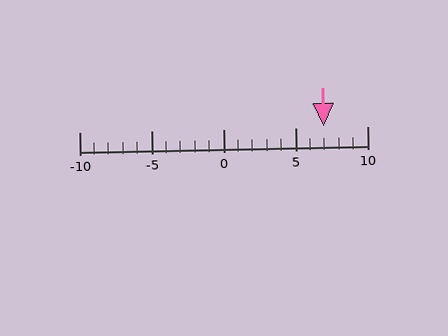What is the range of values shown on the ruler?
The ruler shows values from -10 to 10.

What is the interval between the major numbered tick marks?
The major tick marks are spaced 5 units apart.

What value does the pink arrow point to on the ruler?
The pink arrow points to approximately 7.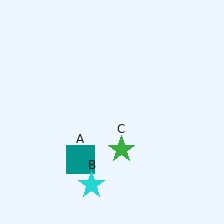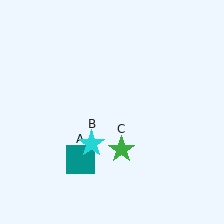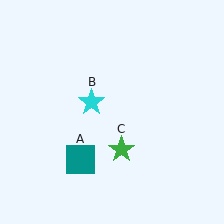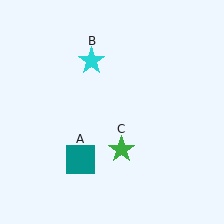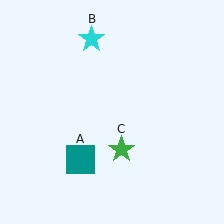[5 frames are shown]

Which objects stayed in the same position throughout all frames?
Teal square (object A) and green star (object C) remained stationary.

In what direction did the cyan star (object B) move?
The cyan star (object B) moved up.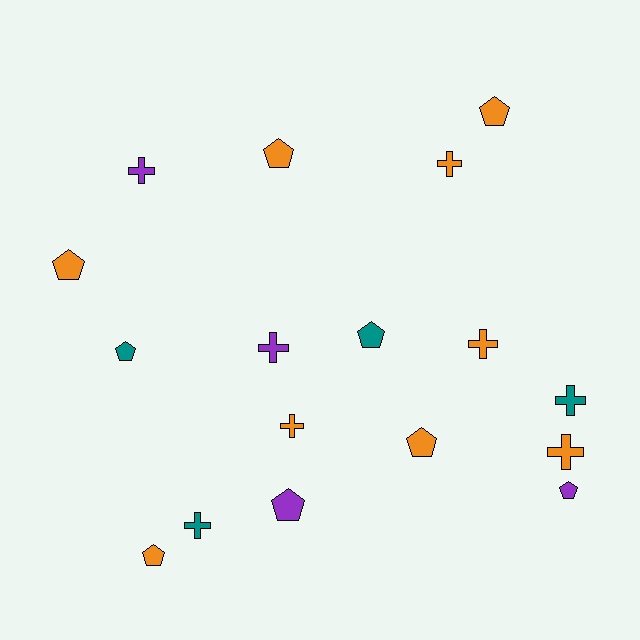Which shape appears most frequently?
Pentagon, with 9 objects.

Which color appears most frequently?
Orange, with 9 objects.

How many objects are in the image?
There are 17 objects.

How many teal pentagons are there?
There are 2 teal pentagons.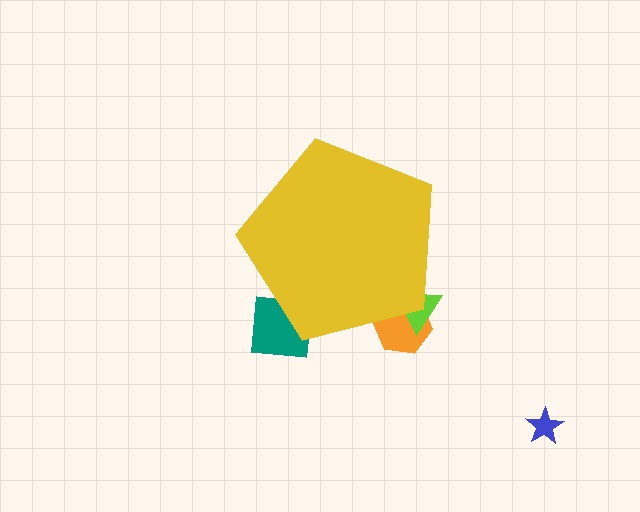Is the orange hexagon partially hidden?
Yes, the orange hexagon is partially hidden behind the yellow pentagon.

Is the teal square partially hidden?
Yes, the teal square is partially hidden behind the yellow pentagon.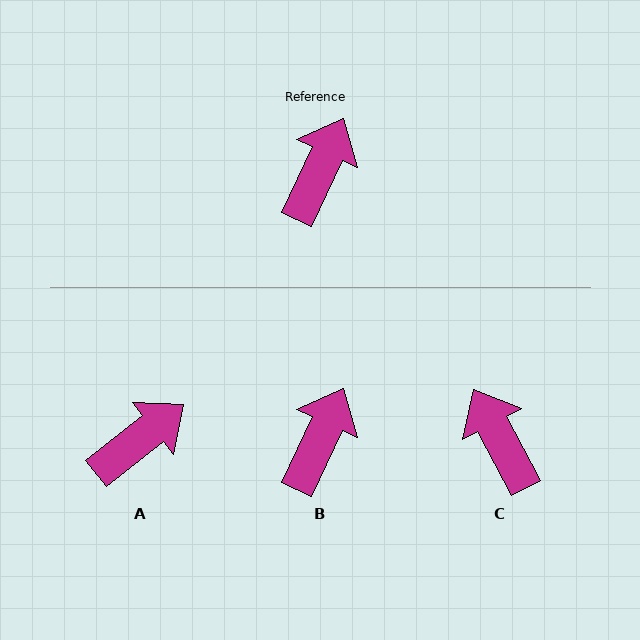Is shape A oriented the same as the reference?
No, it is off by about 26 degrees.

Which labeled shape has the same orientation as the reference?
B.